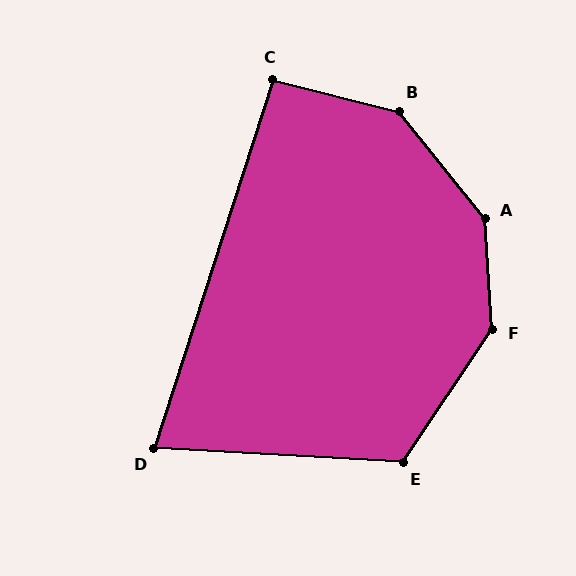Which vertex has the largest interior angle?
A, at approximately 145 degrees.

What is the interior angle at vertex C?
Approximately 94 degrees (approximately right).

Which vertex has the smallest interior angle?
D, at approximately 75 degrees.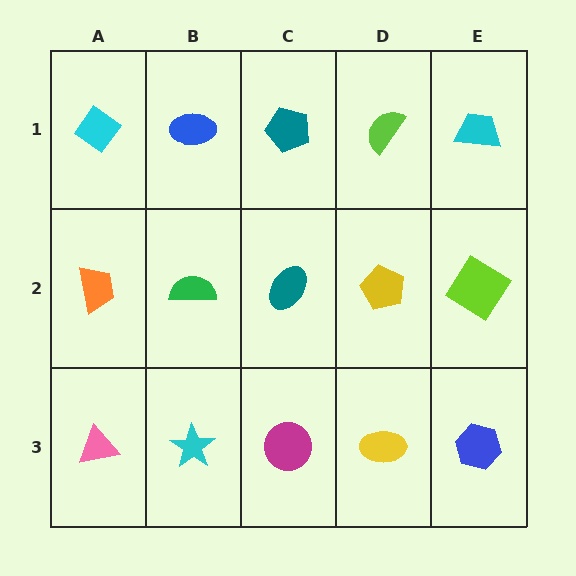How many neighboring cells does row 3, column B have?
3.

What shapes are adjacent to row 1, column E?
A lime diamond (row 2, column E), a lime semicircle (row 1, column D).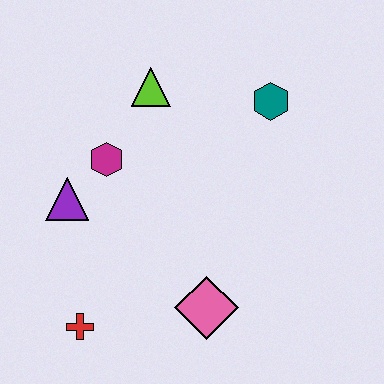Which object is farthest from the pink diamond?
The lime triangle is farthest from the pink diamond.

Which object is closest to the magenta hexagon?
The purple triangle is closest to the magenta hexagon.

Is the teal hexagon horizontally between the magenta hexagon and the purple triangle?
No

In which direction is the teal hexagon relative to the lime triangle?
The teal hexagon is to the right of the lime triangle.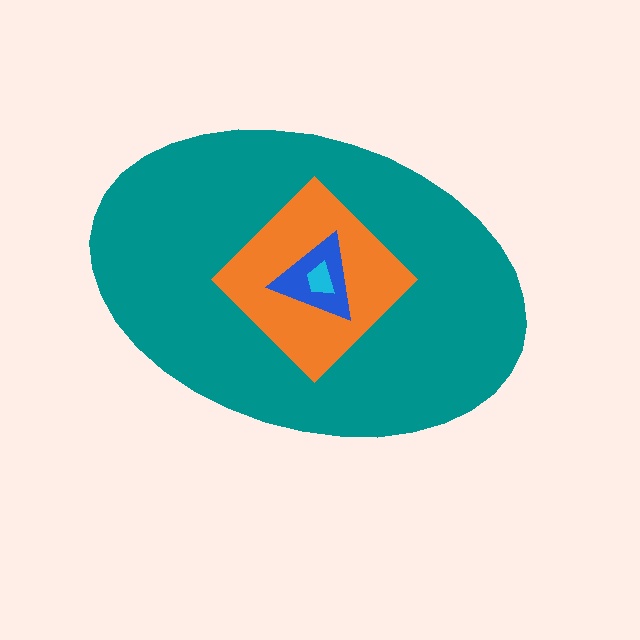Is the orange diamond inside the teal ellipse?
Yes.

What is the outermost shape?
The teal ellipse.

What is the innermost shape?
The cyan trapezoid.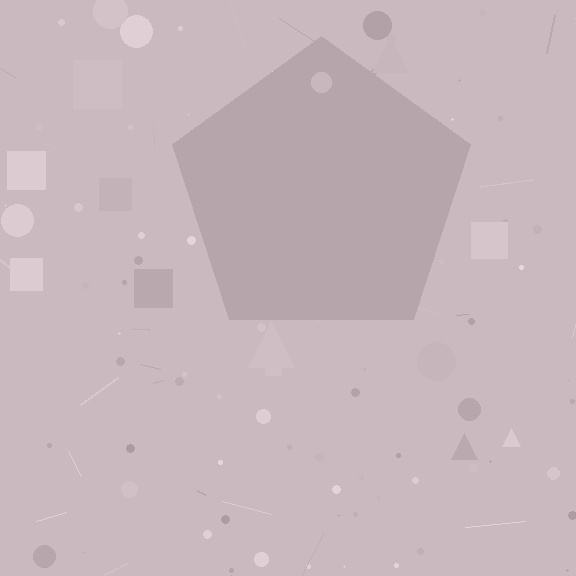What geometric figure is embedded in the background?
A pentagon is embedded in the background.